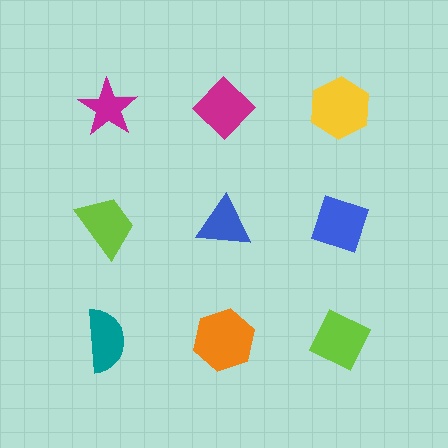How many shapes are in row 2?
3 shapes.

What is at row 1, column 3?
A yellow hexagon.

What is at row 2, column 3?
A blue diamond.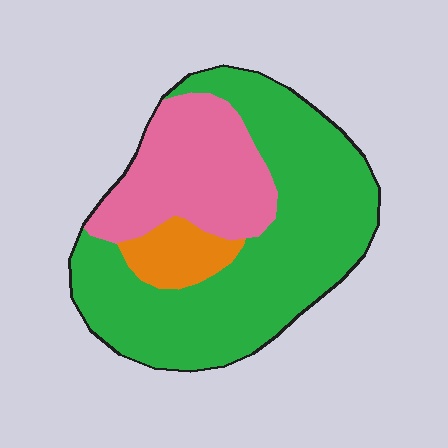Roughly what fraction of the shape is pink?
Pink covers around 30% of the shape.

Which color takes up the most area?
Green, at roughly 65%.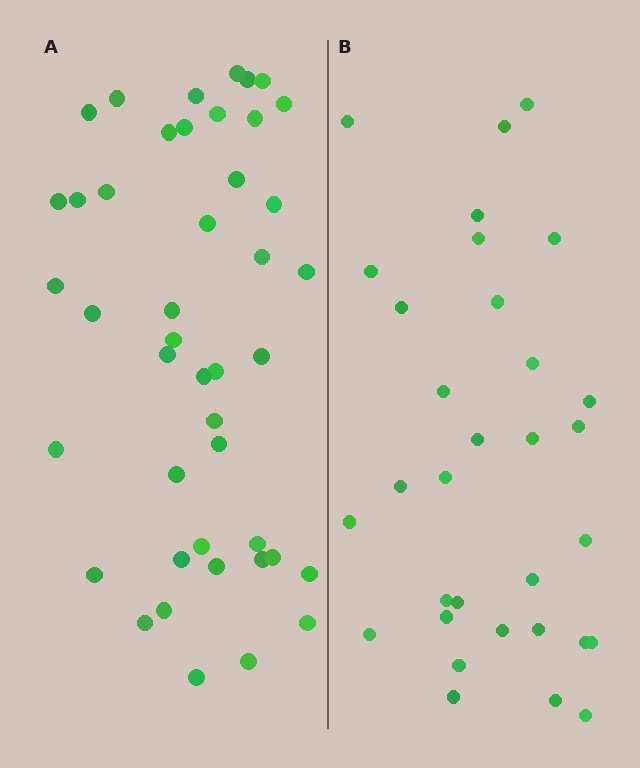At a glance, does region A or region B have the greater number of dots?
Region A (the left region) has more dots.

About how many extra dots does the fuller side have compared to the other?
Region A has roughly 12 or so more dots than region B.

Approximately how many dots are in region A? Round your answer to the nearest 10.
About 40 dots. (The exact count is 44, which rounds to 40.)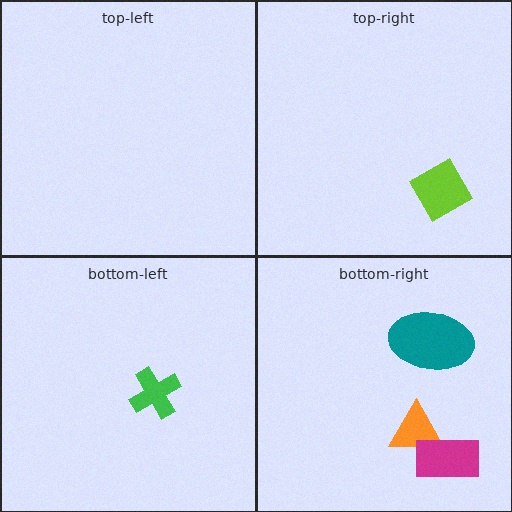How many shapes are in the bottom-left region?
1.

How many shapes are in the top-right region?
1.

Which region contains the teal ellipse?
The bottom-right region.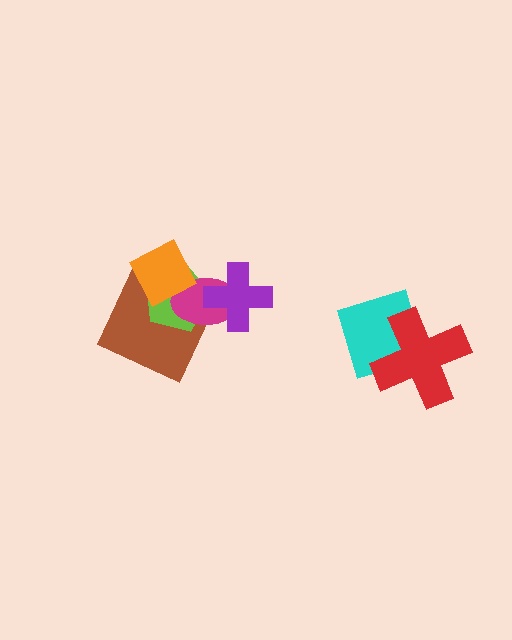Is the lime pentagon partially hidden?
Yes, it is partially covered by another shape.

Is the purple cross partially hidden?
No, no other shape covers it.